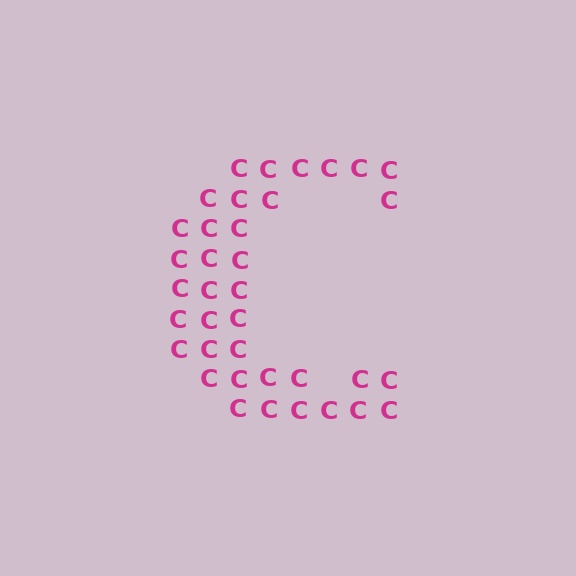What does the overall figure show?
The overall figure shows the letter C.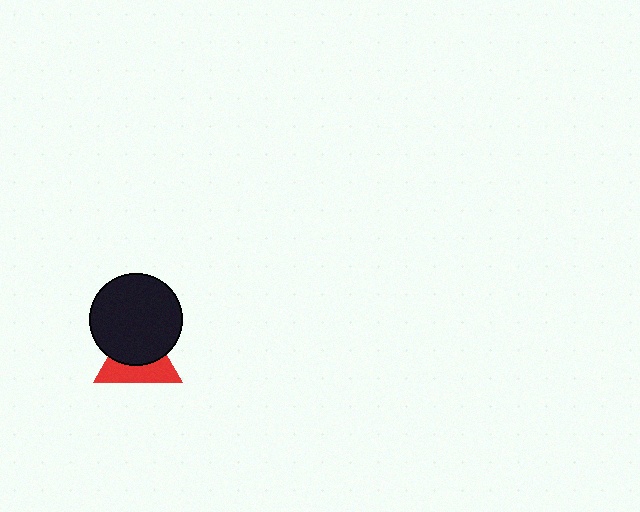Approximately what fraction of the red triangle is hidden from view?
Roughly 53% of the red triangle is hidden behind the black circle.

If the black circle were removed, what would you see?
You would see the complete red triangle.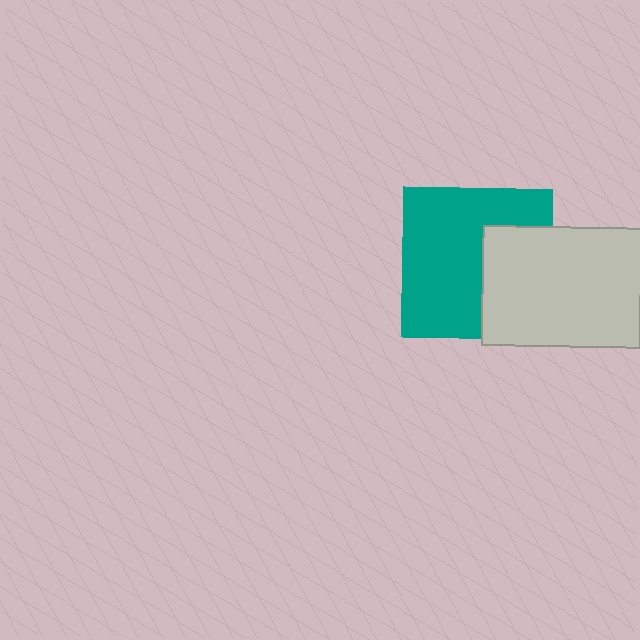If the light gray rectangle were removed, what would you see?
You would see the complete teal square.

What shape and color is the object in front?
The object in front is a light gray rectangle.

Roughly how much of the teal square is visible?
About half of it is visible (roughly 65%).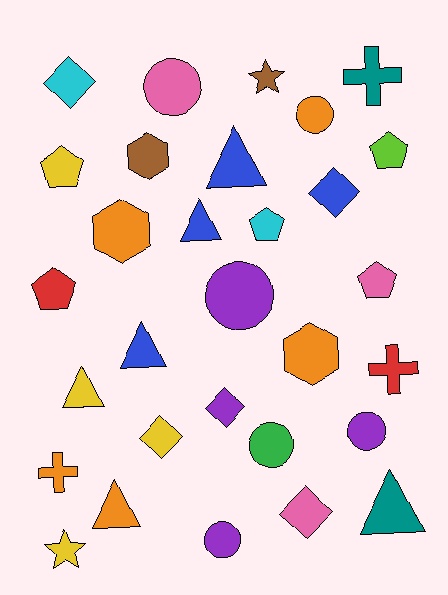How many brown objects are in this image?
There are 2 brown objects.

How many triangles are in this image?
There are 6 triangles.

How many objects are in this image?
There are 30 objects.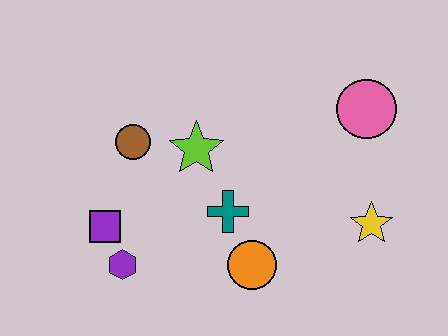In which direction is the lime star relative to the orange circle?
The lime star is above the orange circle.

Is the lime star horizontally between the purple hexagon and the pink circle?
Yes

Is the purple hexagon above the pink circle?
No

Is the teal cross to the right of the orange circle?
No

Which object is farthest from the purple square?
The pink circle is farthest from the purple square.